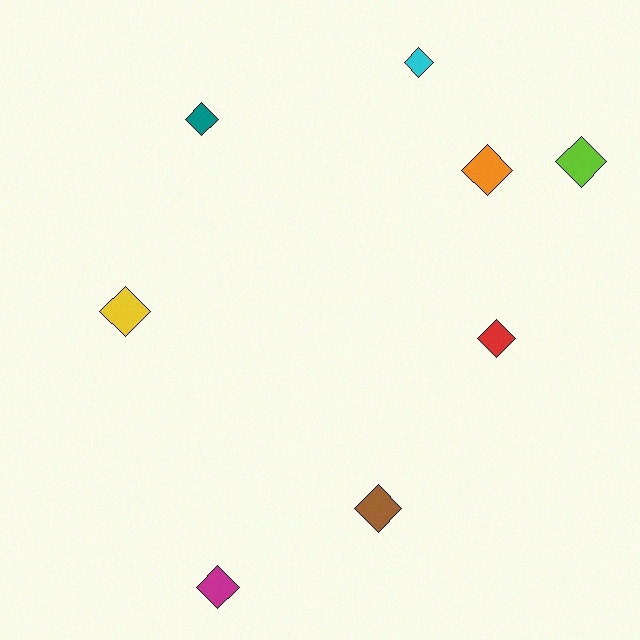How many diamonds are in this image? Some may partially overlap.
There are 8 diamonds.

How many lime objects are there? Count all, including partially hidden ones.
There is 1 lime object.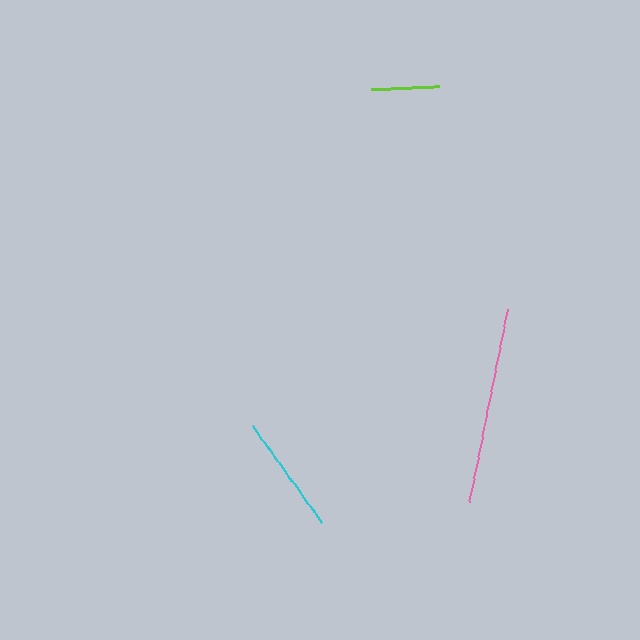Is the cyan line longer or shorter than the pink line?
The pink line is longer than the cyan line.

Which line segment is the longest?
The pink line is the longest at approximately 196 pixels.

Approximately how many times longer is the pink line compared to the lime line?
The pink line is approximately 2.9 times the length of the lime line.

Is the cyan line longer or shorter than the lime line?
The cyan line is longer than the lime line.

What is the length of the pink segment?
The pink segment is approximately 196 pixels long.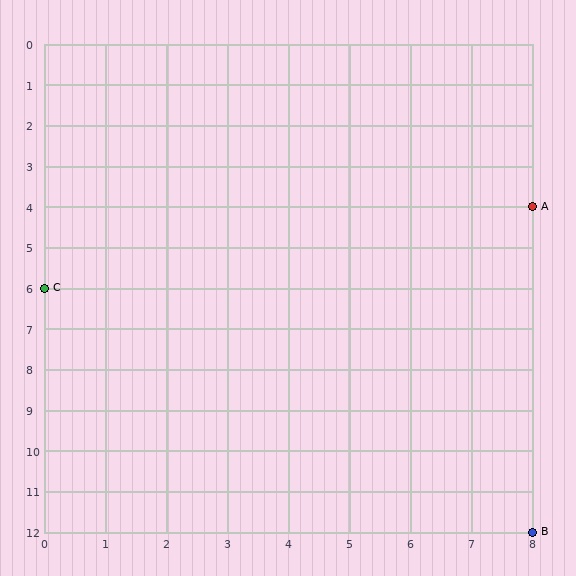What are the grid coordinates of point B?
Point B is at grid coordinates (8, 12).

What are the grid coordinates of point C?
Point C is at grid coordinates (0, 6).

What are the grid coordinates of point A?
Point A is at grid coordinates (8, 4).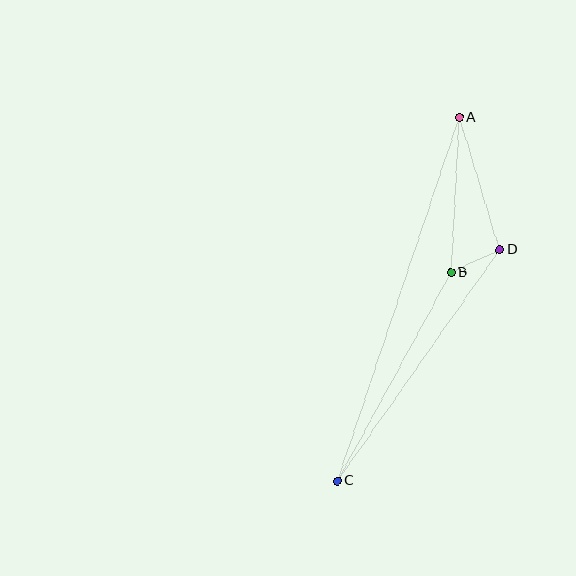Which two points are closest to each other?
Points B and D are closest to each other.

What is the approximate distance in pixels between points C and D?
The distance between C and D is approximately 282 pixels.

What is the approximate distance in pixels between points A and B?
The distance between A and B is approximately 155 pixels.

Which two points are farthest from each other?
Points A and C are farthest from each other.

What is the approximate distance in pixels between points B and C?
The distance between B and C is approximately 237 pixels.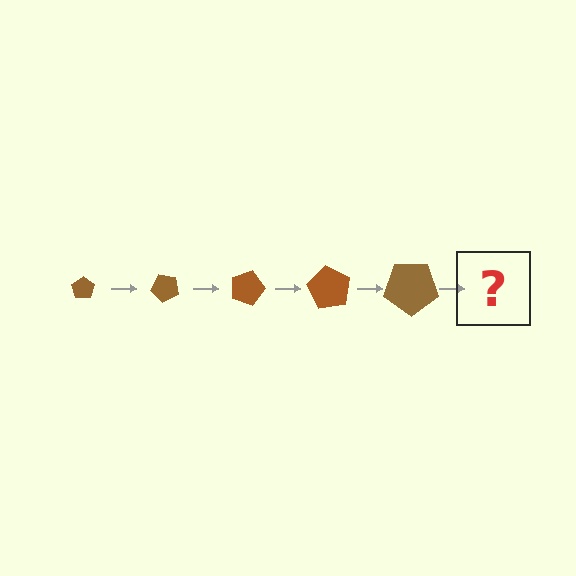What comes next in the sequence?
The next element should be a pentagon, larger than the previous one and rotated 225 degrees from the start.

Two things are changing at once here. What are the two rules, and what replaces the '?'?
The two rules are that the pentagon grows larger each step and it rotates 45 degrees each step. The '?' should be a pentagon, larger than the previous one and rotated 225 degrees from the start.